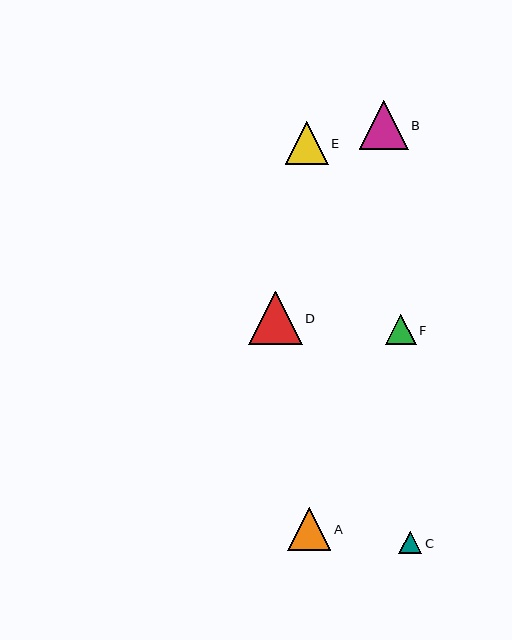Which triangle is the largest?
Triangle D is the largest with a size of approximately 53 pixels.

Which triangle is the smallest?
Triangle C is the smallest with a size of approximately 23 pixels.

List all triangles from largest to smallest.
From largest to smallest: D, B, A, E, F, C.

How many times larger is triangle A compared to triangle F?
Triangle A is approximately 1.4 times the size of triangle F.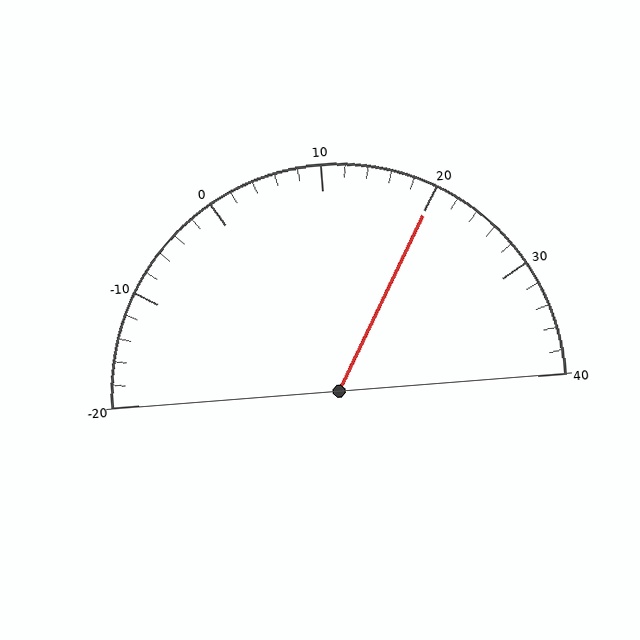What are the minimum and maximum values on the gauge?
The gauge ranges from -20 to 40.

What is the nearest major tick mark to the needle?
The nearest major tick mark is 20.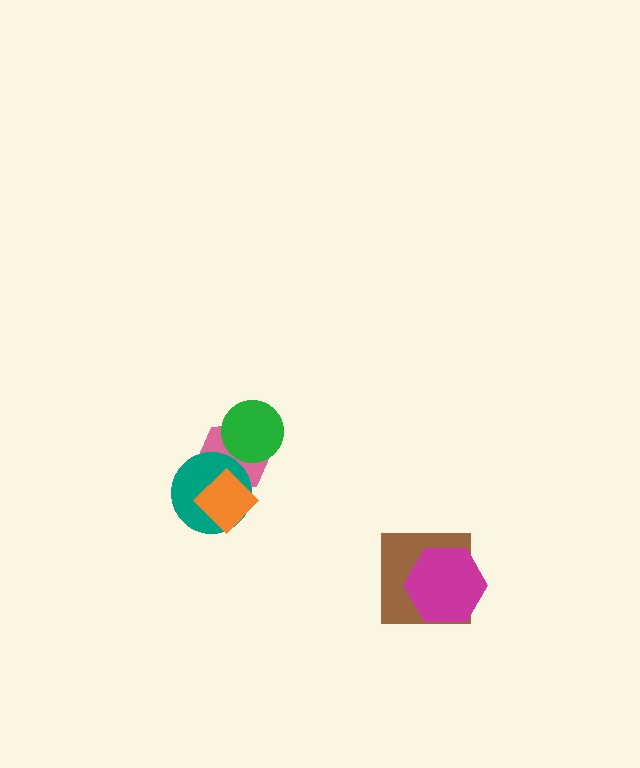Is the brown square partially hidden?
Yes, it is partially covered by another shape.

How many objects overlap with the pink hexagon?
3 objects overlap with the pink hexagon.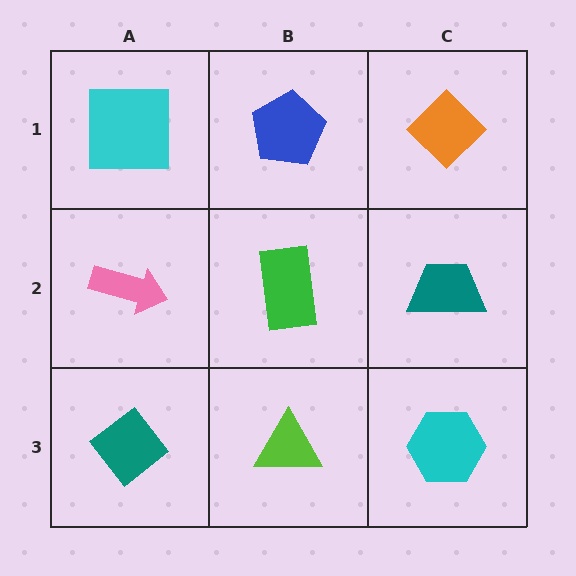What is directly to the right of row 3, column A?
A lime triangle.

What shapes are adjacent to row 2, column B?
A blue pentagon (row 1, column B), a lime triangle (row 3, column B), a pink arrow (row 2, column A), a teal trapezoid (row 2, column C).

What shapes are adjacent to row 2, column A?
A cyan square (row 1, column A), a teal diamond (row 3, column A), a green rectangle (row 2, column B).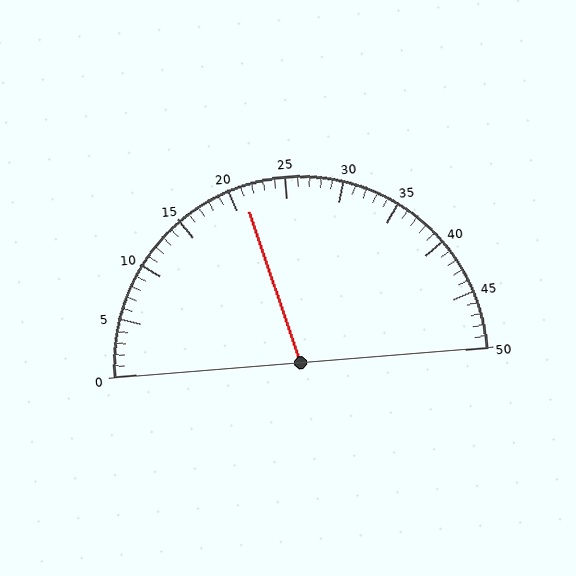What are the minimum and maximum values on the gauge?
The gauge ranges from 0 to 50.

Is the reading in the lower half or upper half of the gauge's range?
The reading is in the lower half of the range (0 to 50).